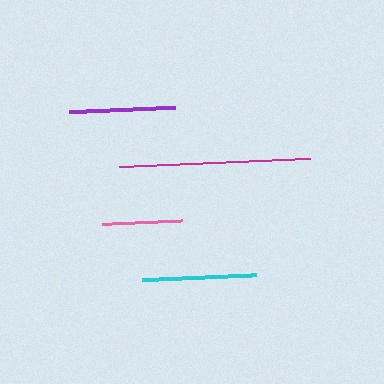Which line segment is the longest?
The magenta line is the longest at approximately 191 pixels.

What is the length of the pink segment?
The pink segment is approximately 80 pixels long.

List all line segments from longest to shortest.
From longest to shortest: magenta, cyan, purple, pink.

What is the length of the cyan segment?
The cyan segment is approximately 113 pixels long.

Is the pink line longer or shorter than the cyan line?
The cyan line is longer than the pink line.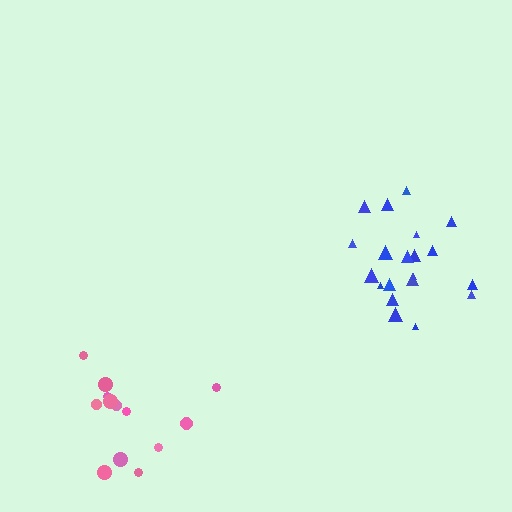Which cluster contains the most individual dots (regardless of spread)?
Blue (20).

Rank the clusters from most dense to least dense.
blue, pink.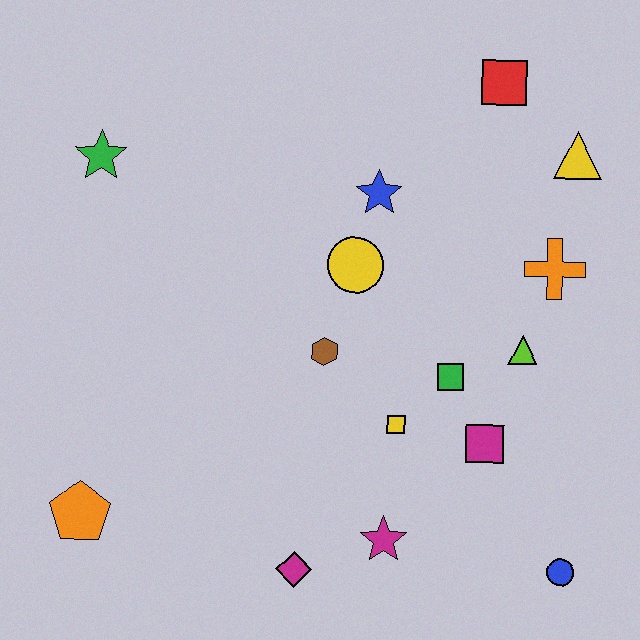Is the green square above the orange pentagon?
Yes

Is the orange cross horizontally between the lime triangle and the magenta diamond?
No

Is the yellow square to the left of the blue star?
No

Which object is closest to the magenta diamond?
The magenta star is closest to the magenta diamond.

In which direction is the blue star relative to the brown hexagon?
The blue star is above the brown hexagon.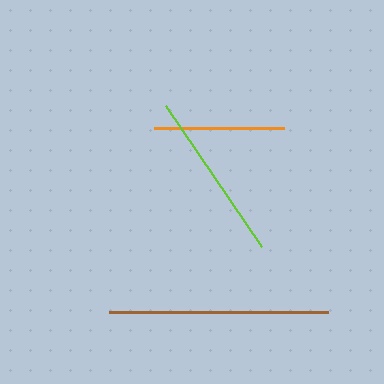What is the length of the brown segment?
The brown segment is approximately 219 pixels long.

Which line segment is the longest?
The brown line is the longest at approximately 219 pixels.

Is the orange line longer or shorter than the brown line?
The brown line is longer than the orange line.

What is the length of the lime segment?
The lime segment is approximately 170 pixels long.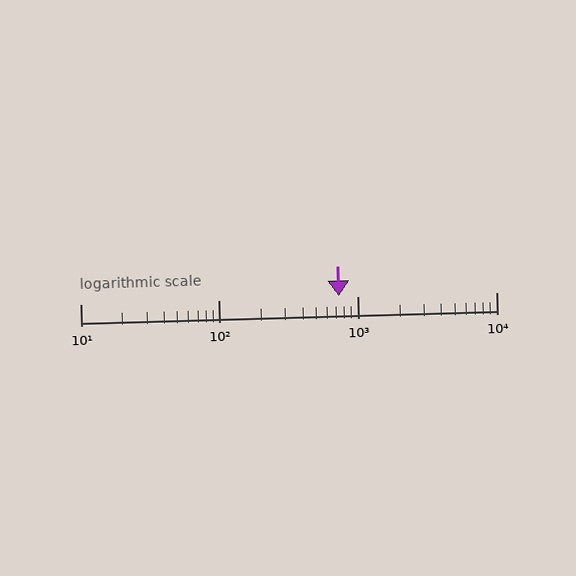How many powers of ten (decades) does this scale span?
The scale spans 3 decades, from 10 to 10000.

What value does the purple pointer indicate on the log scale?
The pointer indicates approximately 730.